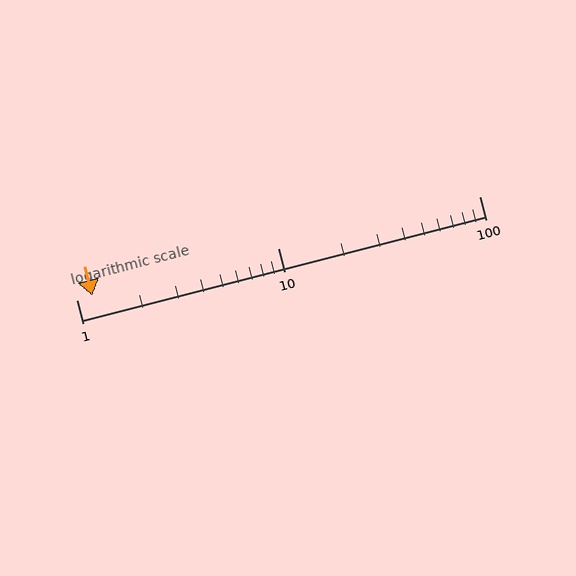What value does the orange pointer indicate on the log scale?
The pointer indicates approximately 1.2.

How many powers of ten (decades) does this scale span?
The scale spans 2 decades, from 1 to 100.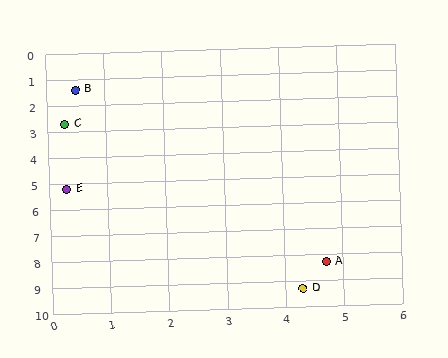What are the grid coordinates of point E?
Point E is at approximately (0.3, 5.2).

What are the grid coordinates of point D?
Point D is at approximately (4.3, 9.3).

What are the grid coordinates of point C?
Point C is at approximately (0.3, 2.7).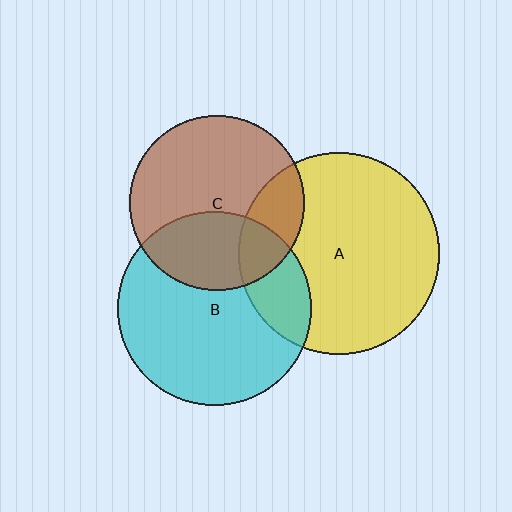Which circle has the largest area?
Circle A (yellow).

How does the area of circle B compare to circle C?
Approximately 1.2 times.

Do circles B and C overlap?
Yes.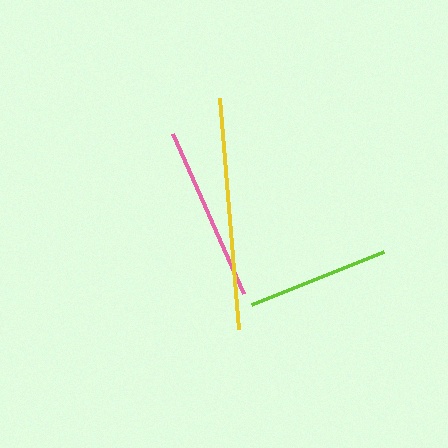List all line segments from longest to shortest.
From longest to shortest: yellow, pink, lime.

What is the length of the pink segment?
The pink segment is approximately 175 pixels long.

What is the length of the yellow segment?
The yellow segment is approximately 232 pixels long.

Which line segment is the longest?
The yellow line is the longest at approximately 232 pixels.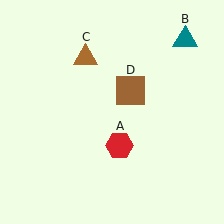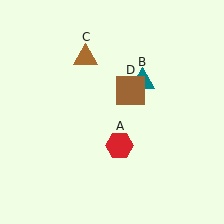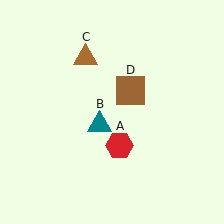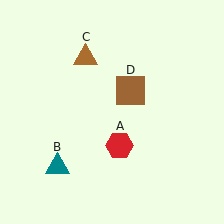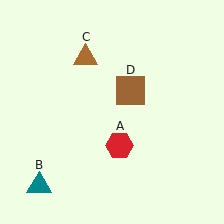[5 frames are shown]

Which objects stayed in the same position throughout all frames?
Red hexagon (object A) and brown triangle (object C) and brown square (object D) remained stationary.